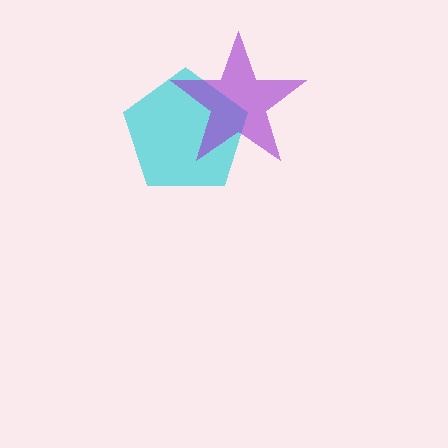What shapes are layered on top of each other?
The layered shapes are: a cyan pentagon, a purple star.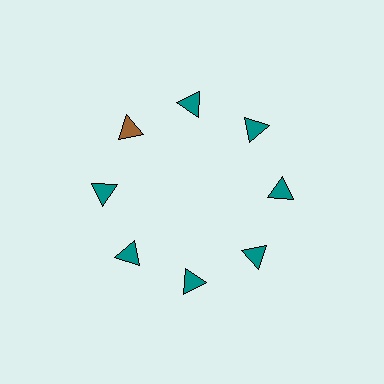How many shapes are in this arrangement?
There are 8 shapes arranged in a ring pattern.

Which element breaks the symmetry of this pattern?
The brown triangle at roughly the 10 o'clock position breaks the symmetry. All other shapes are teal triangles.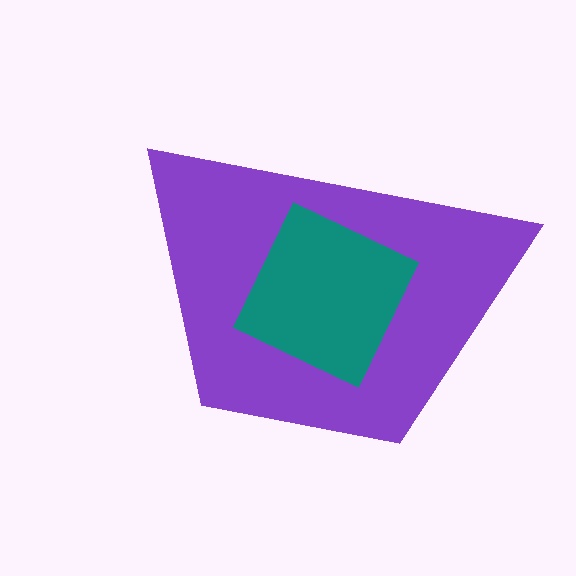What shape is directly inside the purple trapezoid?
The teal square.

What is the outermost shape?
The purple trapezoid.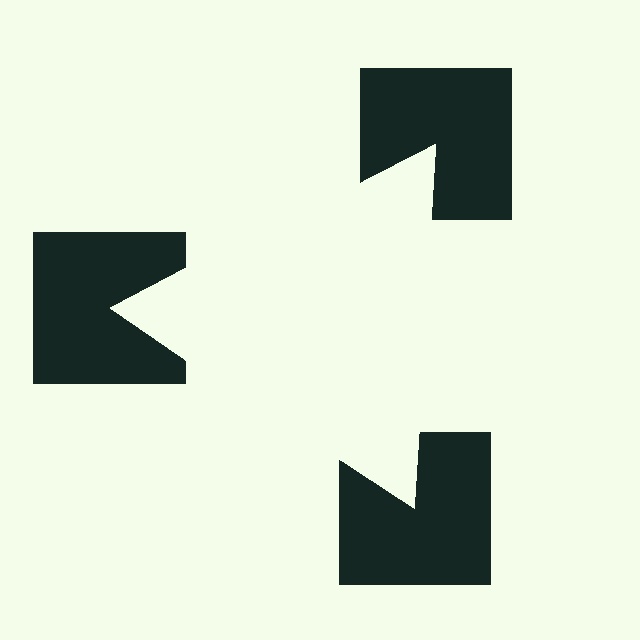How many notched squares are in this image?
There are 3 — one at each vertex of the illusory triangle.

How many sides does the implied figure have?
3 sides.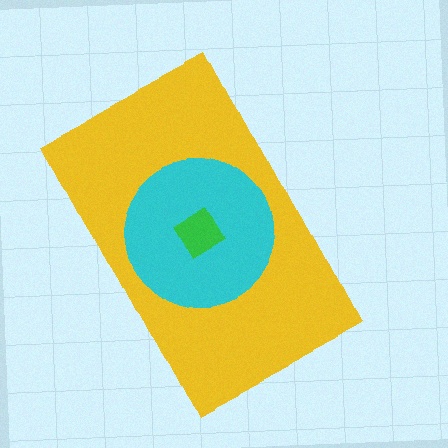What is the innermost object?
The green diamond.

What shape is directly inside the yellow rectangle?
The cyan circle.